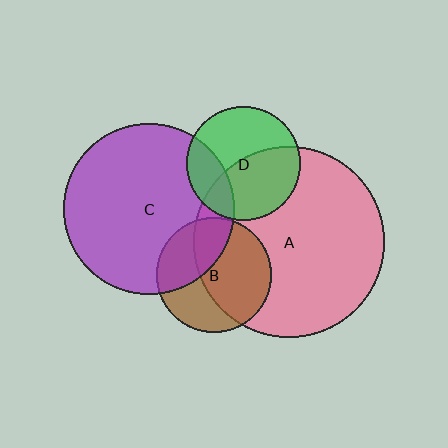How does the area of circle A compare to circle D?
Approximately 2.8 times.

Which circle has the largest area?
Circle A (pink).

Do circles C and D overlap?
Yes.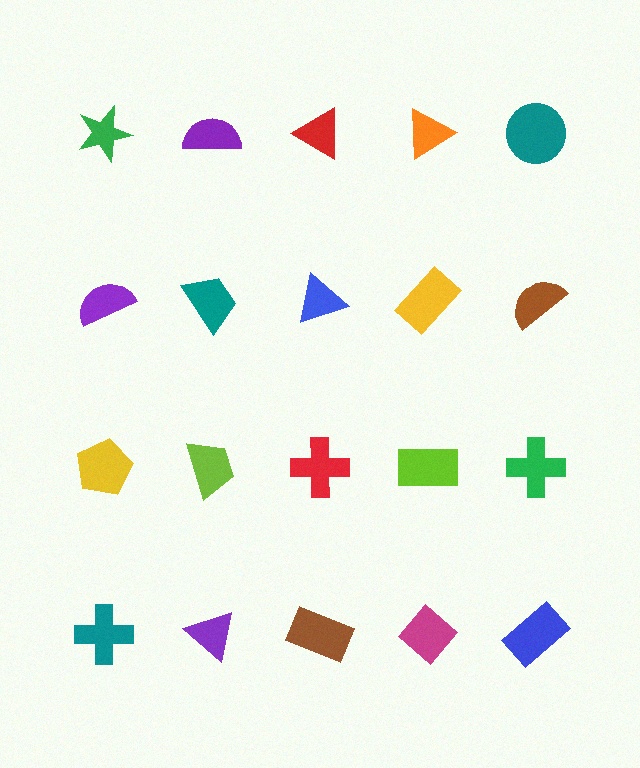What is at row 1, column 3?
A red triangle.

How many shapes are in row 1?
5 shapes.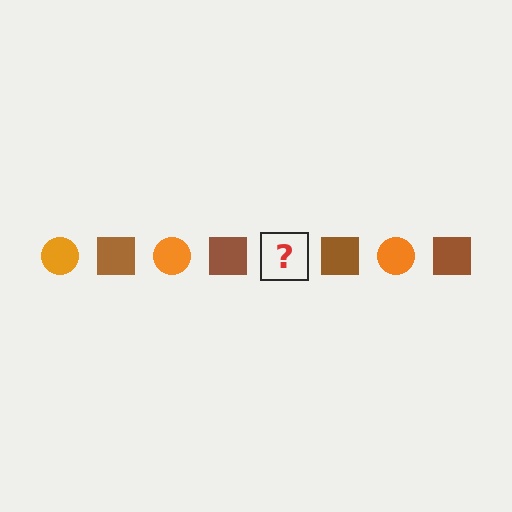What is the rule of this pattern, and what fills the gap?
The rule is that the pattern alternates between orange circle and brown square. The gap should be filled with an orange circle.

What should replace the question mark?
The question mark should be replaced with an orange circle.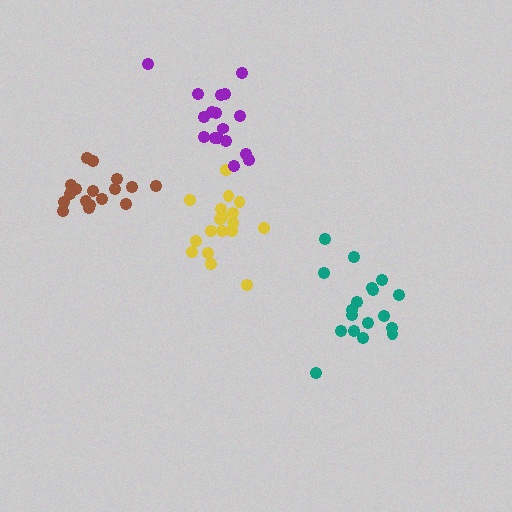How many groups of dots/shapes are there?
There are 4 groups.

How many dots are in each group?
Group 1: 18 dots, Group 2: 18 dots, Group 3: 17 dots, Group 4: 17 dots (70 total).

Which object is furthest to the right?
The teal cluster is rightmost.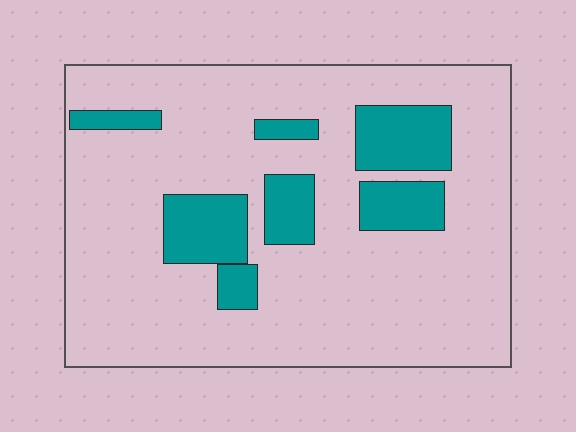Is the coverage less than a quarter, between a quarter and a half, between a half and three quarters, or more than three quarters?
Less than a quarter.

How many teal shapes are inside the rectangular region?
7.